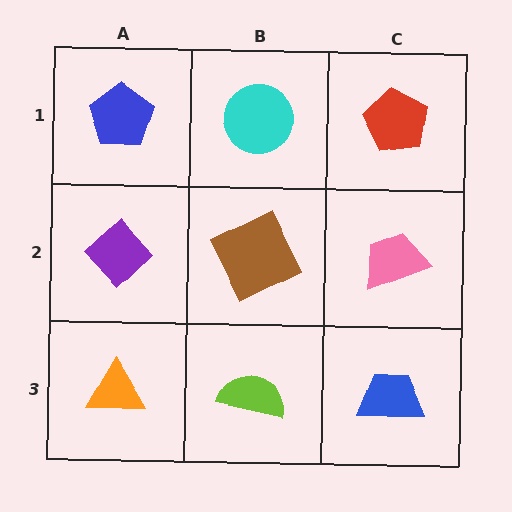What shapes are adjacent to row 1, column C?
A pink trapezoid (row 2, column C), a cyan circle (row 1, column B).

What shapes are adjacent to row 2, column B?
A cyan circle (row 1, column B), a lime semicircle (row 3, column B), a purple diamond (row 2, column A), a pink trapezoid (row 2, column C).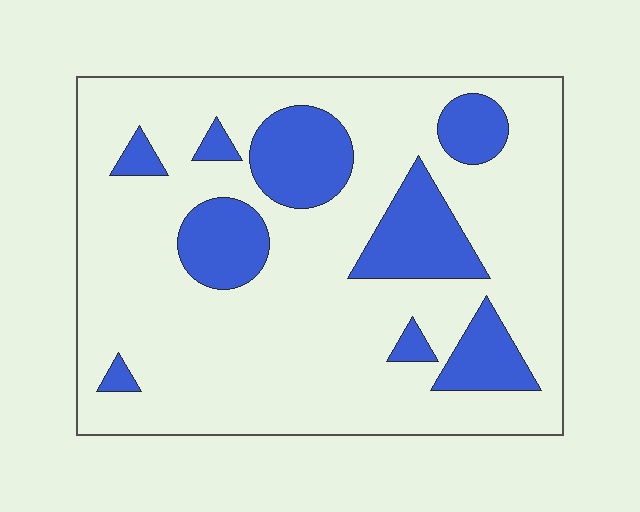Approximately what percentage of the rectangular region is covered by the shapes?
Approximately 20%.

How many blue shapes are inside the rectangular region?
9.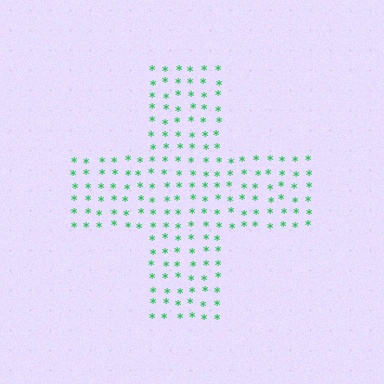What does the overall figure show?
The overall figure shows a cross.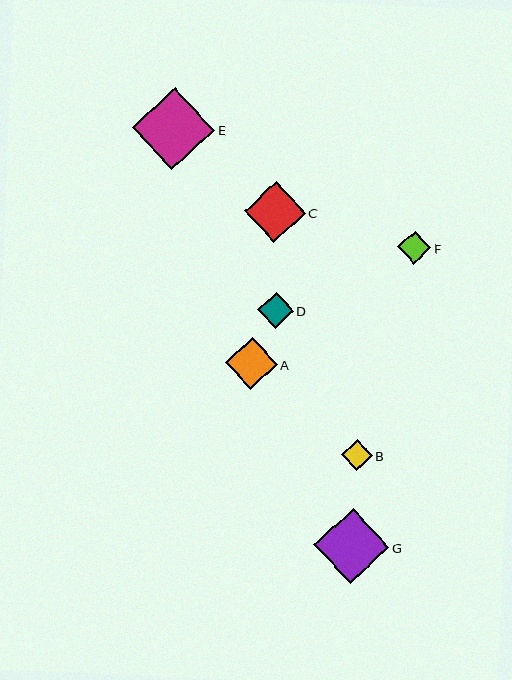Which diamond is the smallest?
Diamond B is the smallest with a size of approximately 31 pixels.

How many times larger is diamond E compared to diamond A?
Diamond E is approximately 1.6 times the size of diamond A.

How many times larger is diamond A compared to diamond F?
Diamond A is approximately 1.6 times the size of diamond F.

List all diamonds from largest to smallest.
From largest to smallest: E, G, C, A, D, F, B.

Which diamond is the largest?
Diamond E is the largest with a size of approximately 82 pixels.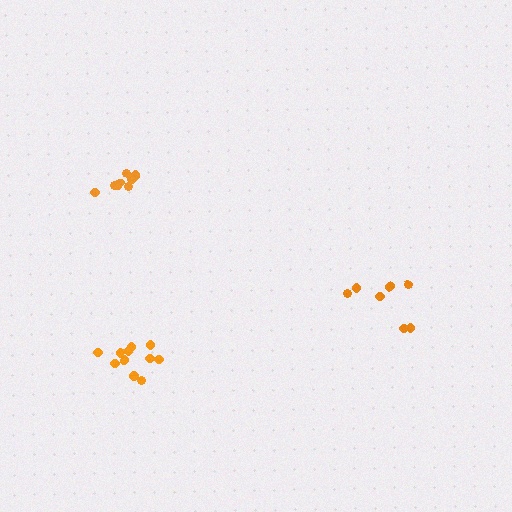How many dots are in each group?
Group 1: 7 dots, Group 2: 11 dots, Group 3: 8 dots (26 total).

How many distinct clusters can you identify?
There are 3 distinct clusters.